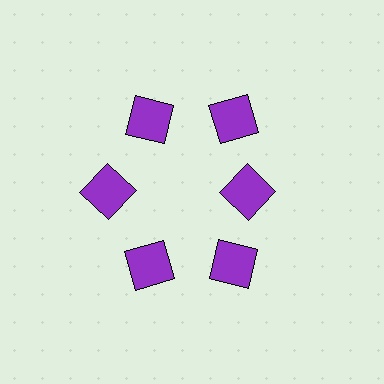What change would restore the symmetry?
The symmetry would be restored by moving it outward, back onto the ring so that all 6 squares sit at equal angles and equal distance from the center.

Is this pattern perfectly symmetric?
No. The 6 purple squares are arranged in a ring, but one element near the 3 o'clock position is pulled inward toward the center, breaking the 6-fold rotational symmetry.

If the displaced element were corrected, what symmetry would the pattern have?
It would have 6-fold rotational symmetry — the pattern would map onto itself every 60 degrees.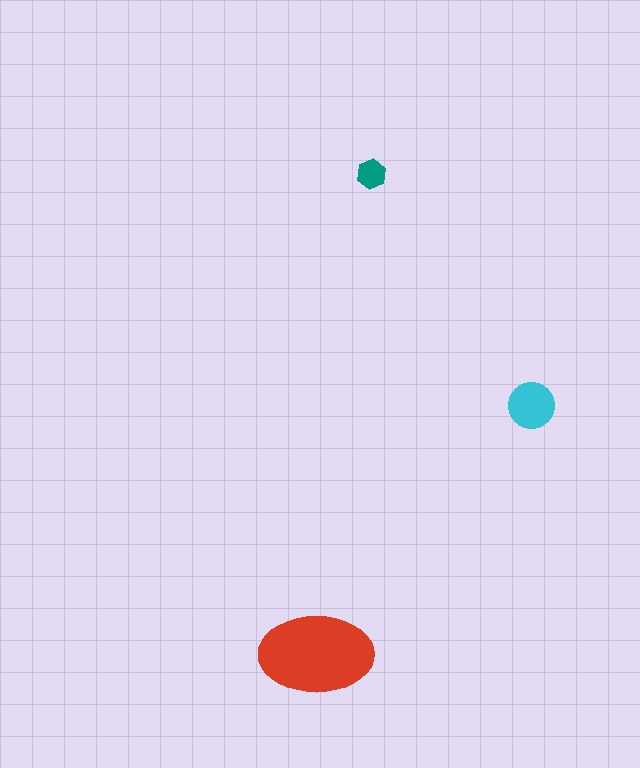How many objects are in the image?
There are 3 objects in the image.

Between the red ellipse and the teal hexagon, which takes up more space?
The red ellipse.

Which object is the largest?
The red ellipse.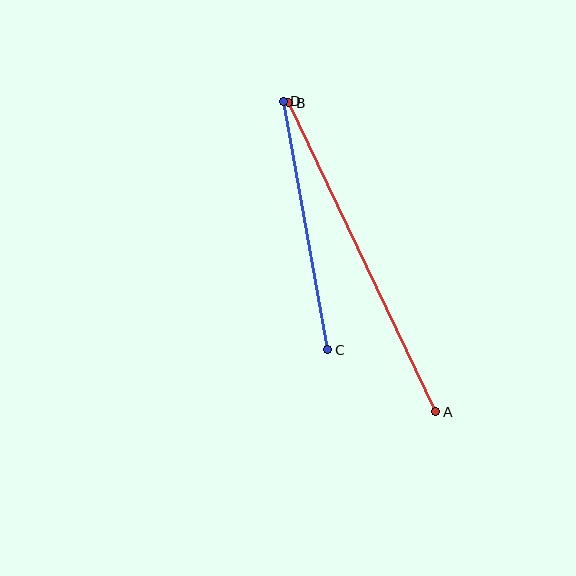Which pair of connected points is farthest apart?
Points A and B are farthest apart.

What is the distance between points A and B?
The distance is approximately 342 pixels.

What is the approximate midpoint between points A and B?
The midpoint is at approximately (362, 257) pixels.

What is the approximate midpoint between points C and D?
The midpoint is at approximately (306, 226) pixels.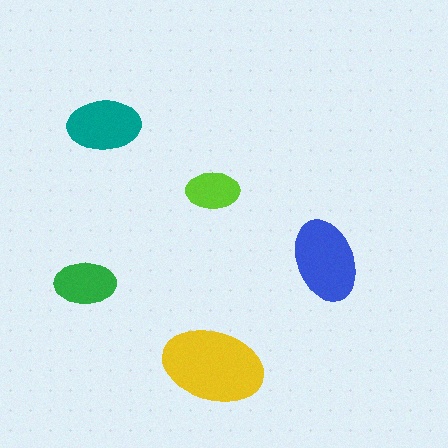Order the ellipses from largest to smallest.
the yellow one, the blue one, the teal one, the green one, the lime one.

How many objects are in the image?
There are 5 objects in the image.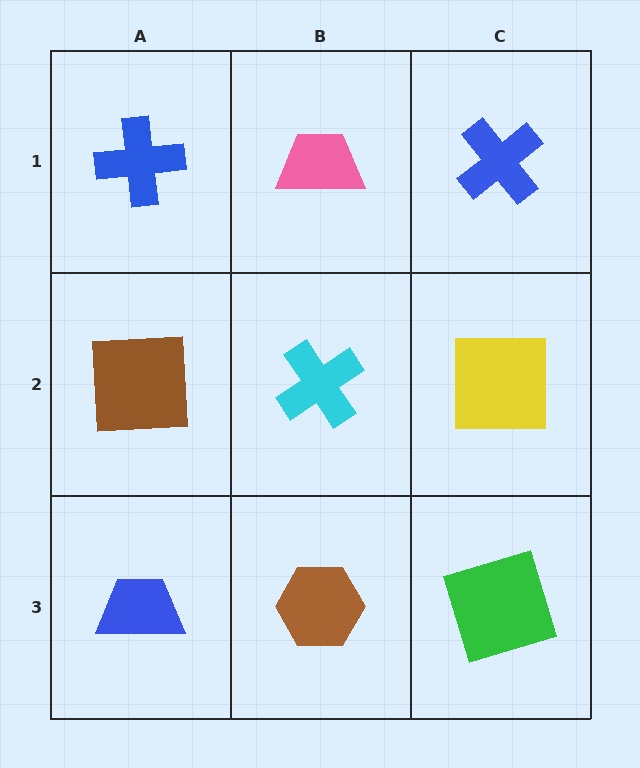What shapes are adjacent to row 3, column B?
A cyan cross (row 2, column B), a blue trapezoid (row 3, column A), a green square (row 3, column C).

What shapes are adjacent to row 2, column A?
A blue cross (row 1, column A), a blue trapezoid (row 3, column A), a cyan cross (row 2, column B).